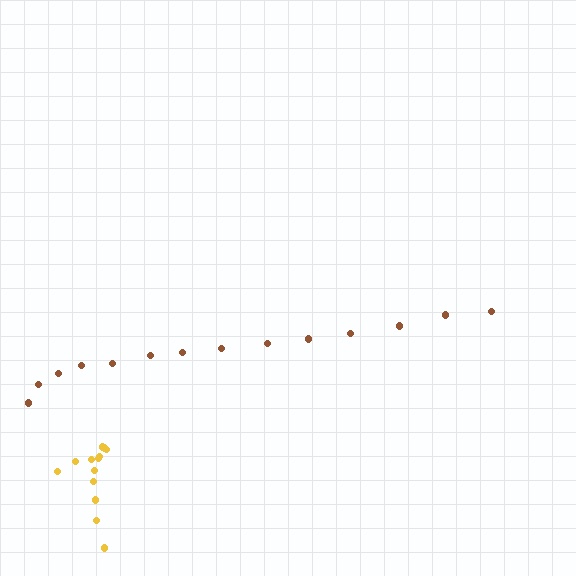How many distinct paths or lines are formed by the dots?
There are 2 distinct paths.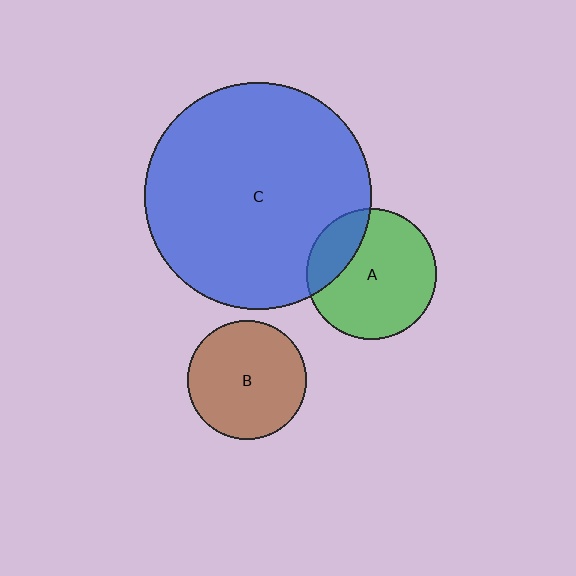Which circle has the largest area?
Circle C (blue).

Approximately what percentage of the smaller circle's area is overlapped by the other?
Approximately 25%.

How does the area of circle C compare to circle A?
Approximately 3.0 times.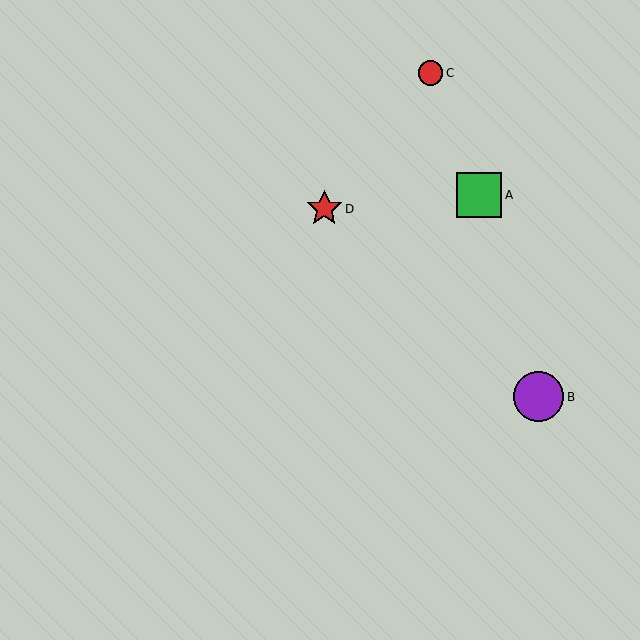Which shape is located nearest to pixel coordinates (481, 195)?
The green square (labeled A) at (479, 195) is nearest to that location.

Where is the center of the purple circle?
The center of the purple circle is at (539, 397).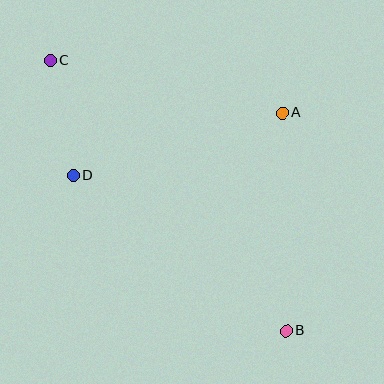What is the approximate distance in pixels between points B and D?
The distance between B and D is approximately 264 pixels.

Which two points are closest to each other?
Points C and D are closest to each other.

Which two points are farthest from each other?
Points B and C are farthest from each other.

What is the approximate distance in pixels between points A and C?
The distance between A and C is approximately 238 pixels.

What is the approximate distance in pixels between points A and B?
The distance between A and B is approximately 218 pixels.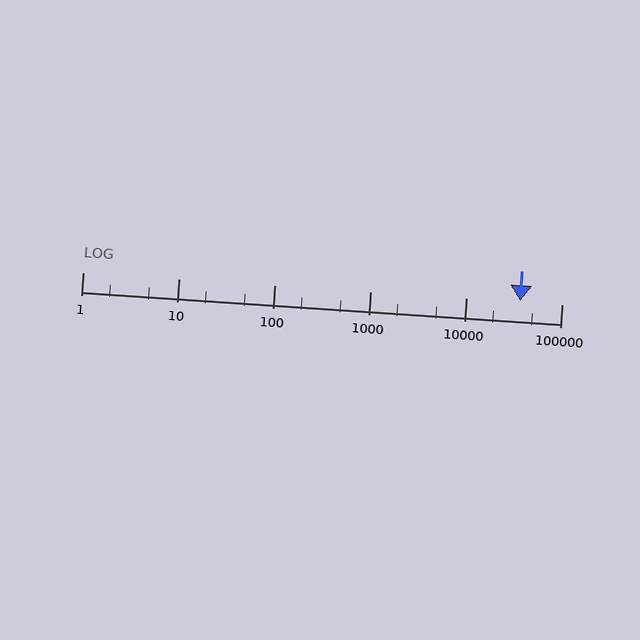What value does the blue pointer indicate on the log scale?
The pointer indicates approximately 37000.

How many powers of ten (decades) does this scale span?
The scale spans 5 decades, from 1 to 100000.